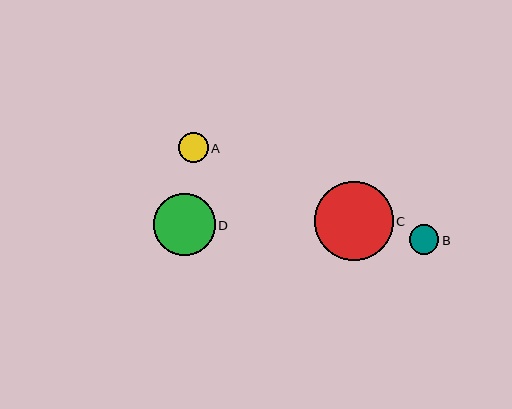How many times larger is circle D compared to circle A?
Circle D is approximately 2.1 times the size of circle A.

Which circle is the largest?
Circle C is the largest with a size of approximately 79 pixels.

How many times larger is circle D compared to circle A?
Circle D is approximately 2.1 times the size of circle A.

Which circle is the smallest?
Circle B is the smallest with a size of approximately 30 pixels.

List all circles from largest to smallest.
From largest to smallest: C, D, A, B.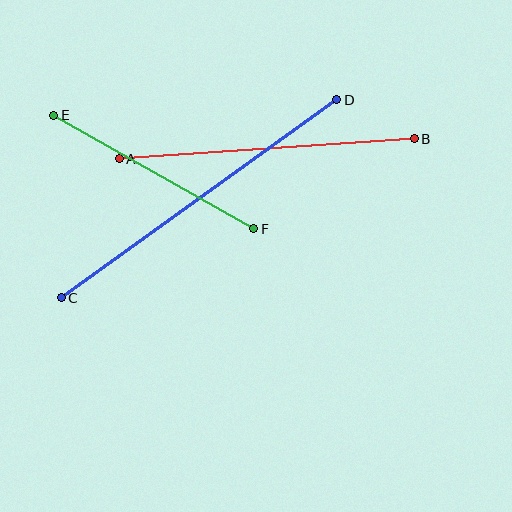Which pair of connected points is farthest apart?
Points C and D are farthest apart.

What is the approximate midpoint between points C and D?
The midpoint is at approximately (199, 199) pixels.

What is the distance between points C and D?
The distance is approximately 339 pixels.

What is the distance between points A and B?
The distance is approximately 296 pixels.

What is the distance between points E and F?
The distance is approximately 230 pixels.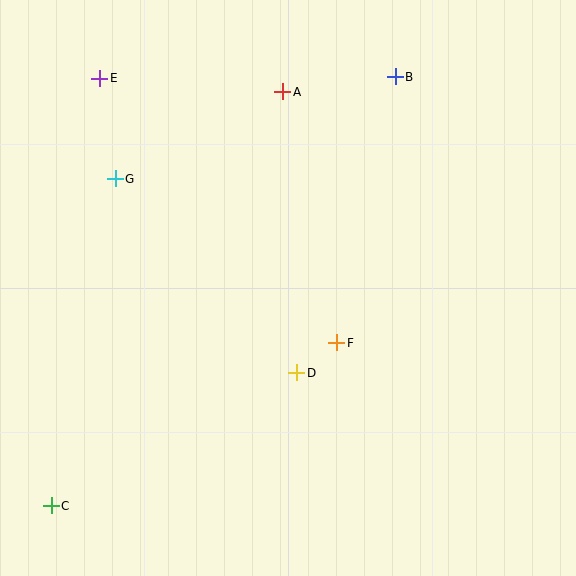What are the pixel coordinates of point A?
Point A is at (283, 92).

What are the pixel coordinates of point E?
Point E is at (100, 78).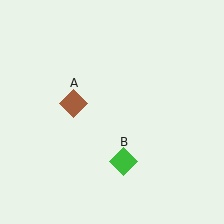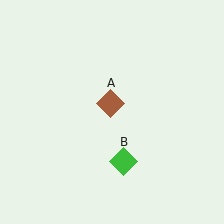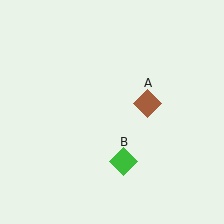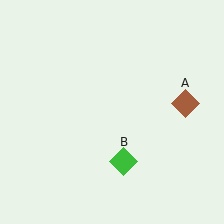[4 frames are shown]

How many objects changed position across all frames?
1 object changed position: brown diamond (object A).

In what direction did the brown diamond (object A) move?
The brown diamond (object A) moved right.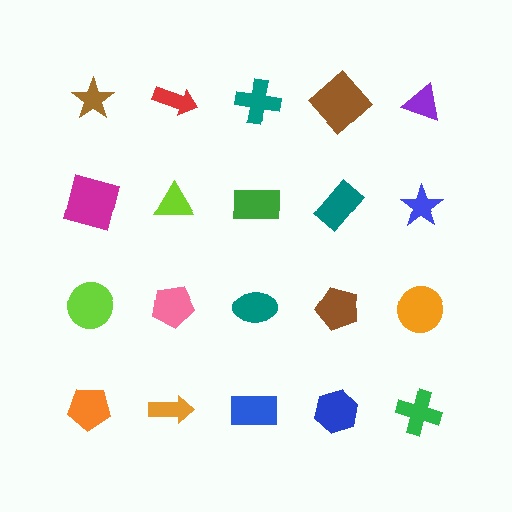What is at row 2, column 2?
A lime triangle.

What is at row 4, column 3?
A blue rectangle.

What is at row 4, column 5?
A green cross.